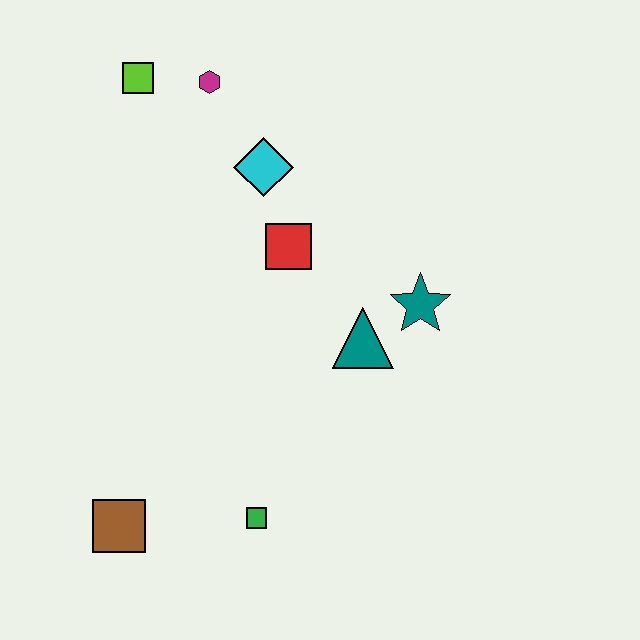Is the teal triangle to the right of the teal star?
No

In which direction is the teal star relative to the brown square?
The teal star is to the right of the brown square.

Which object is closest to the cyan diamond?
The red square is closest to the cyan diamond.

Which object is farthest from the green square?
The lime square is farthest from the green square.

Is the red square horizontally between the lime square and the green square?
No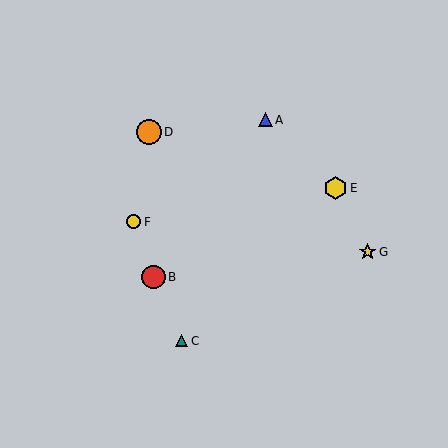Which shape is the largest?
The orange circle (labeled D) is the largest.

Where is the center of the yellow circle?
The center of the yellow circle is at (133, 222).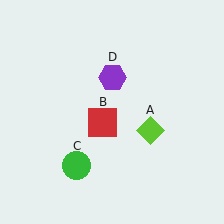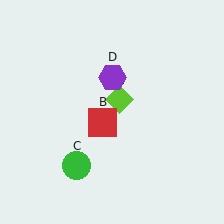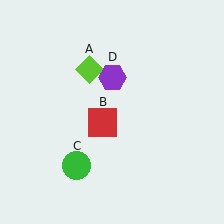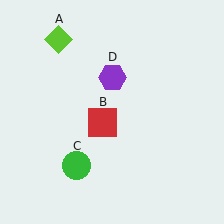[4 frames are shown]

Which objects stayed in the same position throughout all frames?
Red square (object B) and green circle (object C) and purple hexagon (object D) remained stationary.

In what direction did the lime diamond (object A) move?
The lime diamond (object A) moved up and to the left.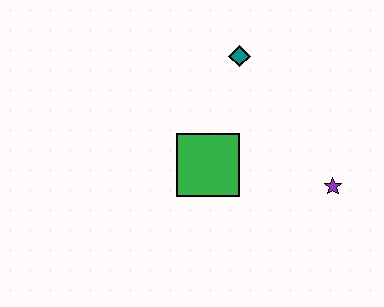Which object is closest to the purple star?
The green square is closest to the purple star.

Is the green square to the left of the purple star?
Yes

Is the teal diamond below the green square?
No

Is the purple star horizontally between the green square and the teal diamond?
No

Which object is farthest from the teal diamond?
The purple star is farthest from the teal diamond.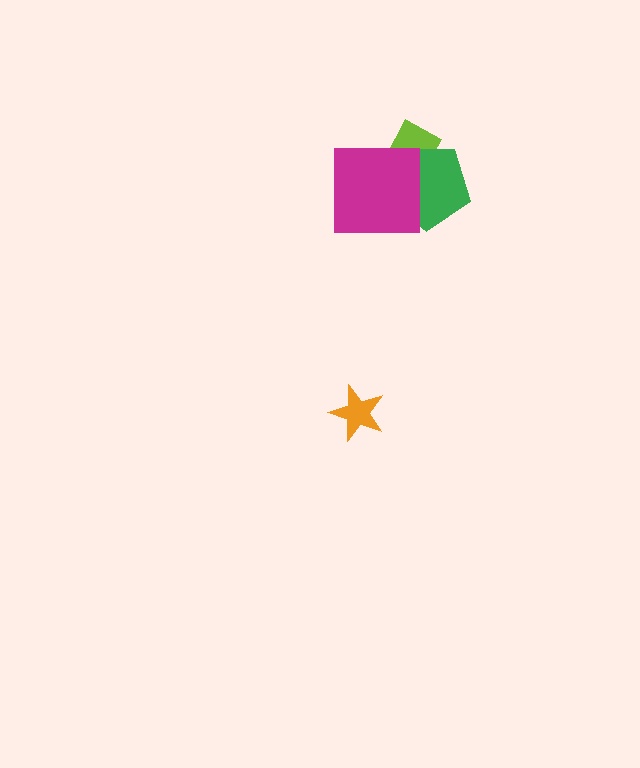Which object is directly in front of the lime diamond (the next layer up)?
The green pentagon is directly in front of the lime diamond.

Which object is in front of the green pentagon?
The magenta square is in front of the green pentagon.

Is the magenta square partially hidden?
No, no other shape covers it.